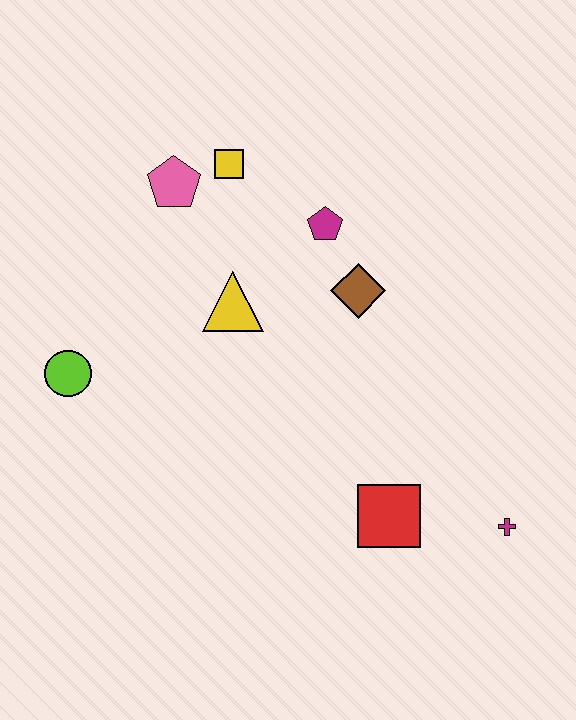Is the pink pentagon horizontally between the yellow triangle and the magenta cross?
No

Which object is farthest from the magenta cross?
The pink pentagon is farthest from the magenta cross.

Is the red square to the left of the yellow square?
No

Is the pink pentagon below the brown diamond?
No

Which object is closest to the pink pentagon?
The yellow square is closest to the pink pentagon.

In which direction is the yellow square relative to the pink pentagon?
The yellow square is to the right of the pink pentagon.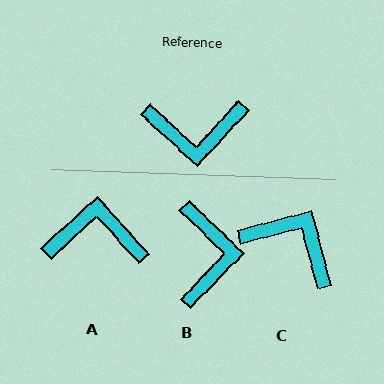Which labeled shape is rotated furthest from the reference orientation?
A, about 175 degrees away.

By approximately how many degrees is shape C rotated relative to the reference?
Approximately 147 degrees counter-clockwise.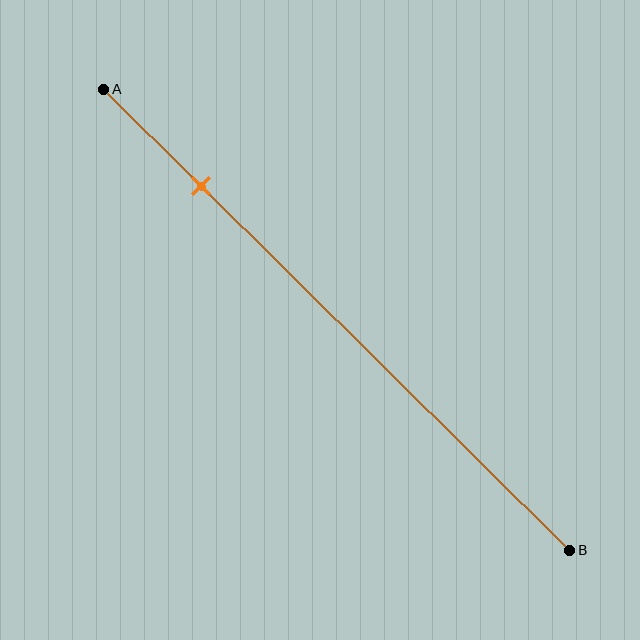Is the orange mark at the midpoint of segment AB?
No, the mark is at about 20% from A, not at the 50% midpoint.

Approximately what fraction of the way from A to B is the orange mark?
The orange mark is approximately 20% of the way from A to B.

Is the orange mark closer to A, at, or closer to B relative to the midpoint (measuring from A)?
The orange mark is closer to point A than the midpoint of segment AB.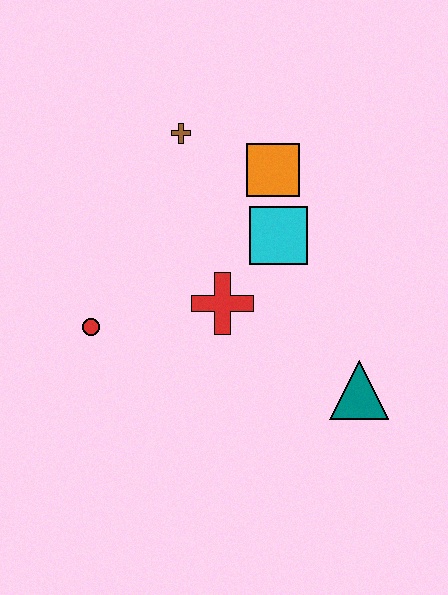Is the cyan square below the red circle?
No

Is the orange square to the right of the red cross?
Yes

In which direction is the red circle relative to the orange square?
The red circle is to the left of the orange square.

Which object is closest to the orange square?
The cyan square is closest to the orange square.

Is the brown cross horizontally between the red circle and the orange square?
Yes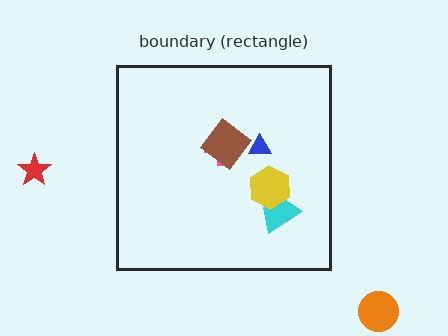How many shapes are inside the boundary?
5 inside, 2 outside.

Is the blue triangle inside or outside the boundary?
Inside.